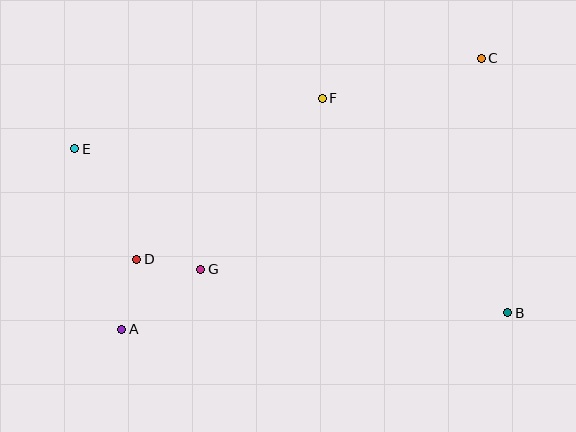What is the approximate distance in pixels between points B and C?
The distance between B and C is approximately 256 pixels.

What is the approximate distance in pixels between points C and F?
The distance between C and F is approximately 164 pixels.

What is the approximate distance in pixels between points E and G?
The distance between E and G is approximately 174 pixels.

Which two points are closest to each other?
Points D and G are closest to each other.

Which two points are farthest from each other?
Points B and E are farthest from each other.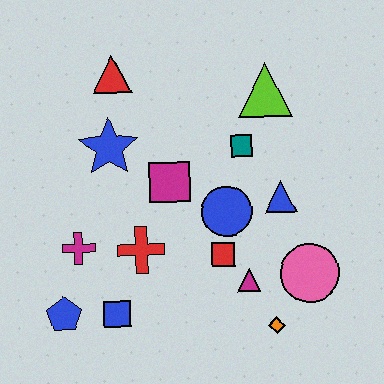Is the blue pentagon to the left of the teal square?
Yes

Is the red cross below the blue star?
Yes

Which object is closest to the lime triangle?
The teal square is closest to the lime triangle.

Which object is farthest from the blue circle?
The blue pentagon is farthest from the blue circle.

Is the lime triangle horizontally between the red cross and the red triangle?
No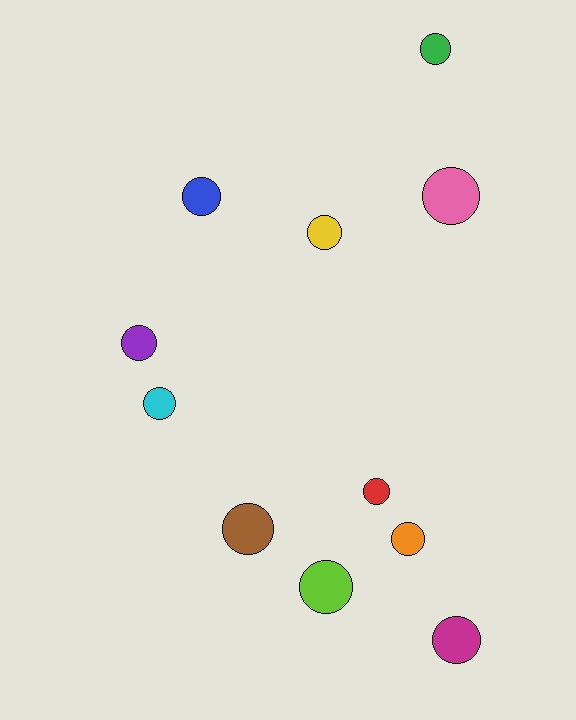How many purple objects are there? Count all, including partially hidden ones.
There is 1 purple object.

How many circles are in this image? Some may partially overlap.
There are 11 circles.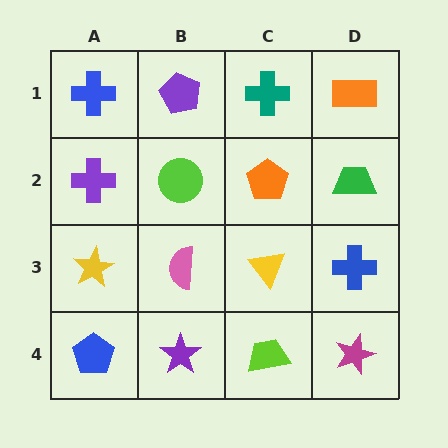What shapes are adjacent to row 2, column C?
A teal cross (row 1, column C), a yellow triangle (row 3, column C), a lime circle (row 2, column B), a green trapezoid (row 2, column D).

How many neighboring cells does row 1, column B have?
3.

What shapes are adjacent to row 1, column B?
A lime circle (row 2, column B), a blue cross (row 1, column A), a teal cross (row 1, column C).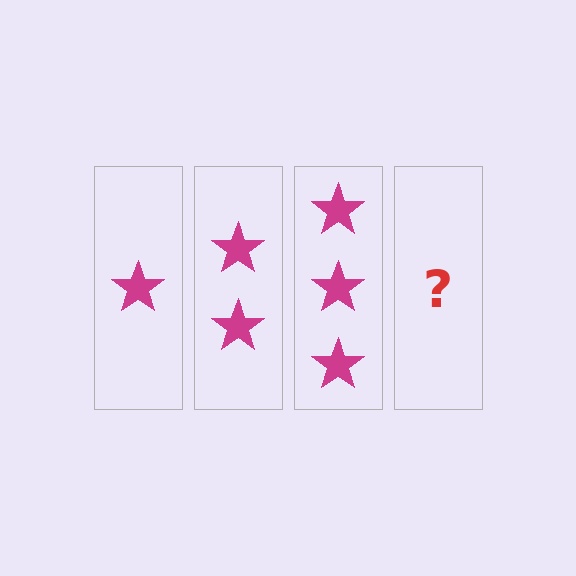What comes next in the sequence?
The next element should be 4 stars.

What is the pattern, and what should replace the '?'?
The pattern is that each step adds one more star. The '?' should be 4 stars.